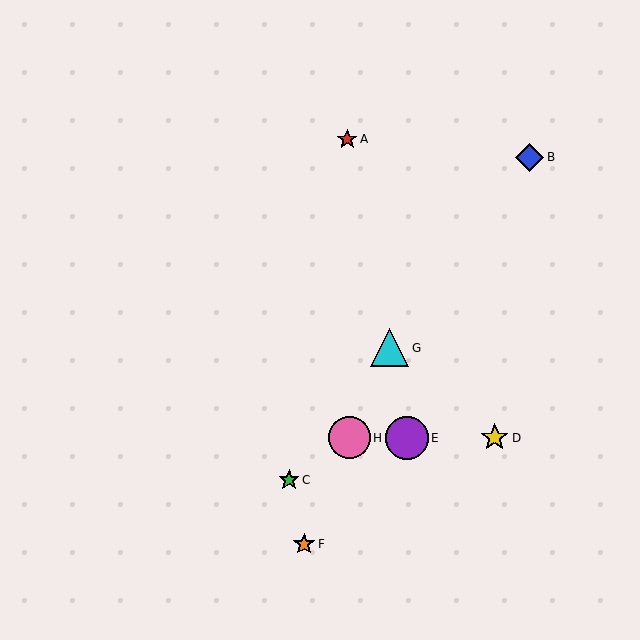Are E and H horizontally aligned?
Yes, both are at y≈438.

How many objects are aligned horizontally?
3 objects (D, E, H) are aligned horizontally.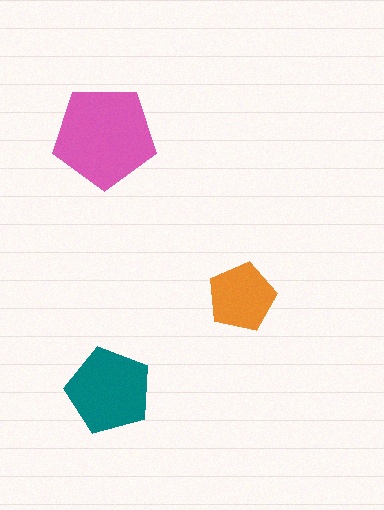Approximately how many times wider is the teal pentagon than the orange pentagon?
About 1.5 times wider.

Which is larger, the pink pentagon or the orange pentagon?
The pink one.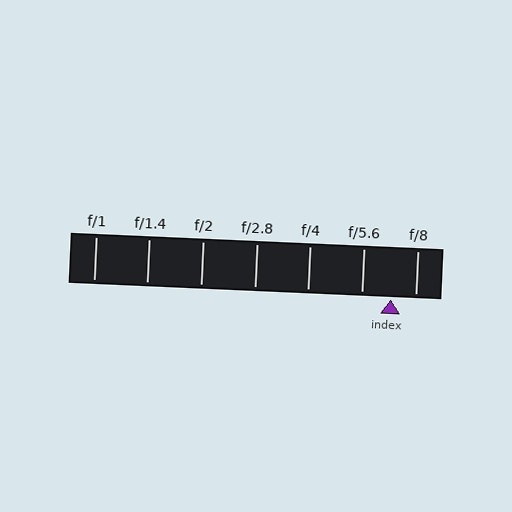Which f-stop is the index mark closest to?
The index mark is closest to f/8.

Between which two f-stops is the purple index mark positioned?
The index mark is between f/5.6 and f/8.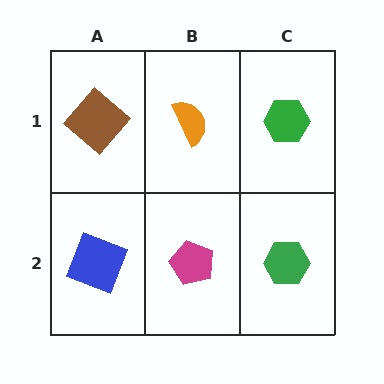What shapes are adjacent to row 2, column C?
A green hexagon (row 1, column C), a magenta pentagon (row 2, column B).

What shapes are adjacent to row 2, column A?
A brown diamond (row 1, column A), a magenta pentagon (row 2, column B).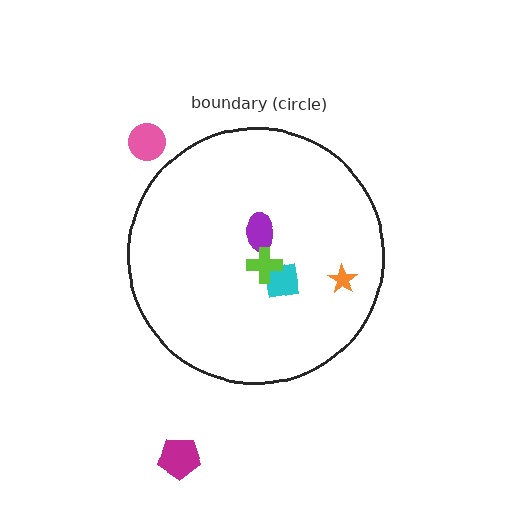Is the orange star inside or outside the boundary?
Inside.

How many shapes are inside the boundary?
4 inside, 2 outside.